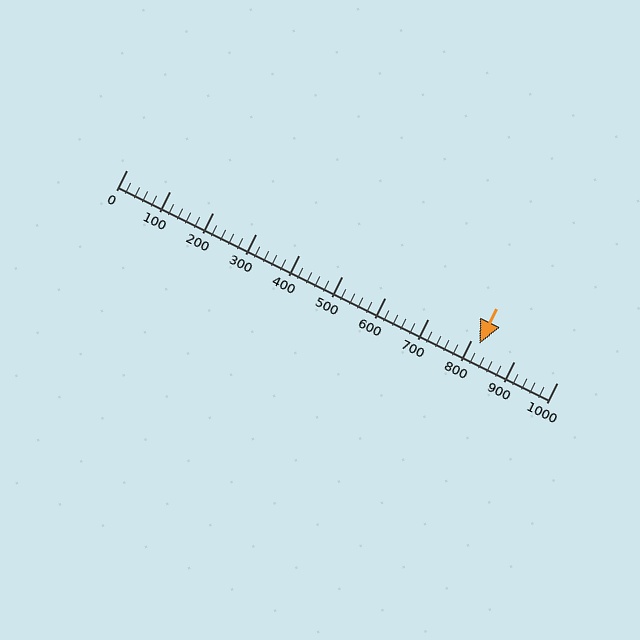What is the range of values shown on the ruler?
The ruler shows values from 0 to 1000.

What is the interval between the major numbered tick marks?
The major tick marks are spaced 100 units apart.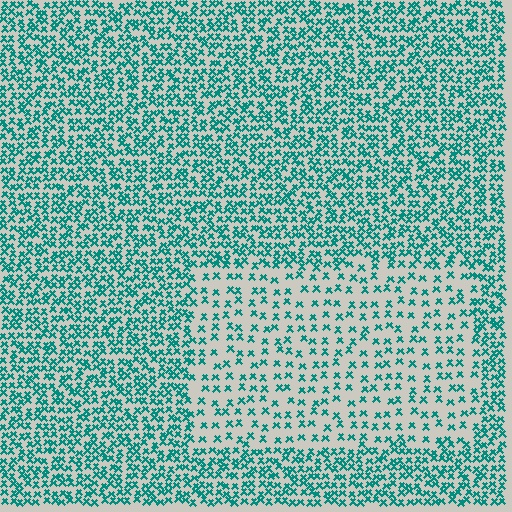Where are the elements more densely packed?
The elements are more densely packed outside the rectangle boundary.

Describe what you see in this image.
The image contains small teal elements arranged at two different densities. A rectangle-shaped region is visible where the elements are less densely packed than the surrounding area.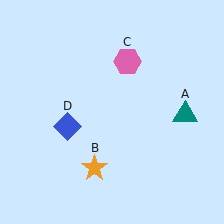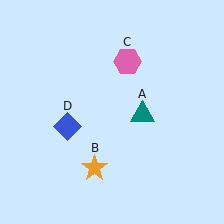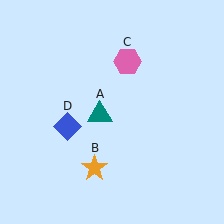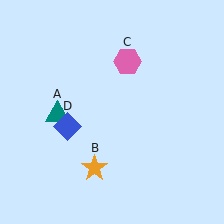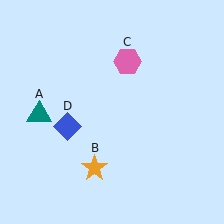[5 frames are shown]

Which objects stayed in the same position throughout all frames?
Orange star (object B) and pink hexagon (object C) and blue diamond (object D) remained stationary.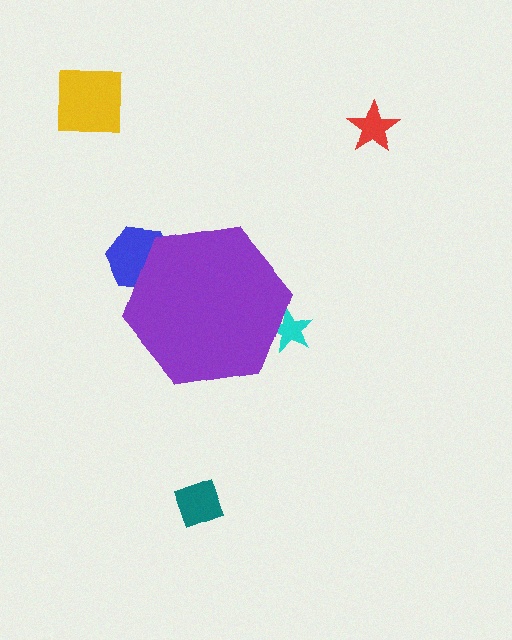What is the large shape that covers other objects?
A purple hexagon.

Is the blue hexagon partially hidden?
Yes, the blue hexagon is partially hidden behind the purple hexagon.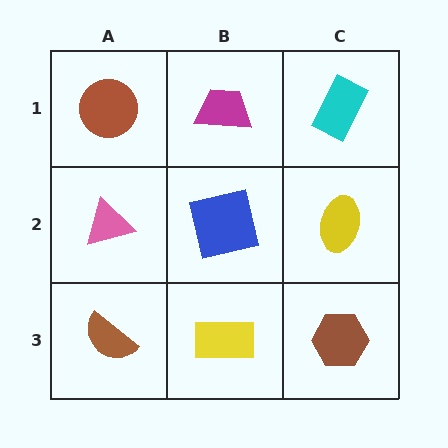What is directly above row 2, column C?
A cyan rectangle.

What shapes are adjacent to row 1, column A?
A pink triangle (row 2, column A), a magenta trapezoid (row 1, column B).